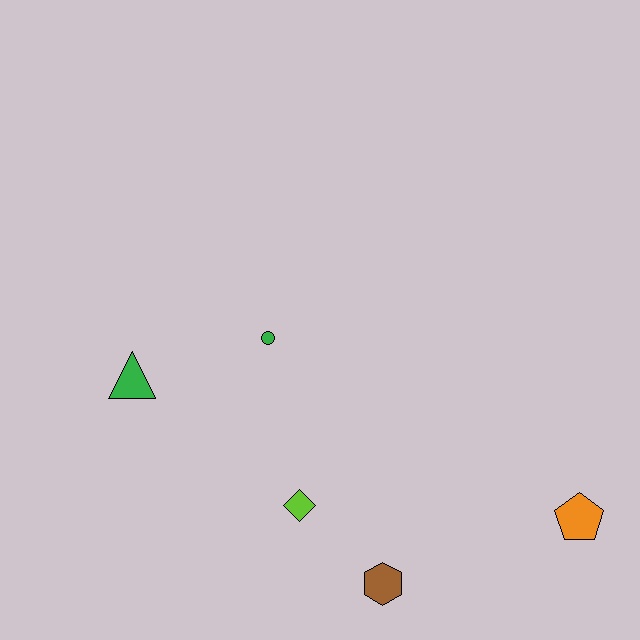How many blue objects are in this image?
There are no blue objects.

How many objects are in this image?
There are 5 objects.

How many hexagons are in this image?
There is 1 hexagon.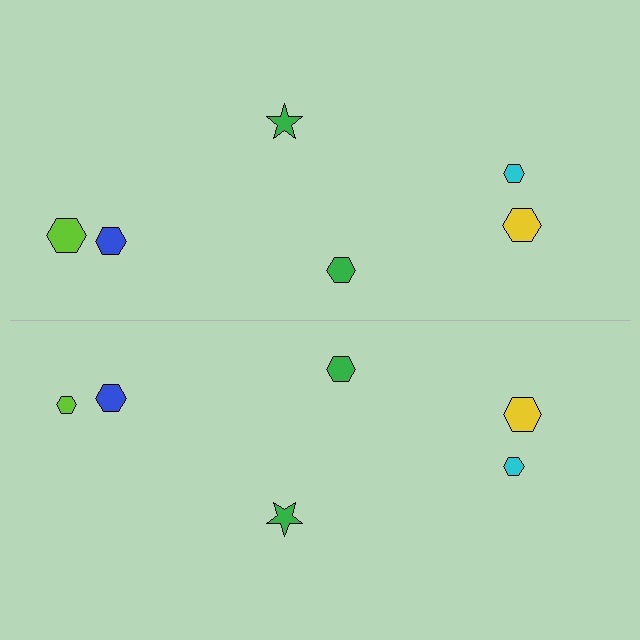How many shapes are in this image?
There are 12 shapes in this image.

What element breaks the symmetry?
The lime hexagon on the bottom side has a different size than its mirror counterpart.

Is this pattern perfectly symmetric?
No, the pattern is not perfectly symmetric. The lime hexagon on the bottom side has a different size than its mirror counterpart.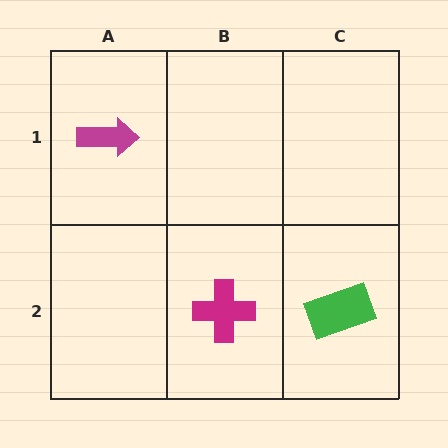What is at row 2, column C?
A green rectangle.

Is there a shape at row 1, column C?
No, that cell is empty.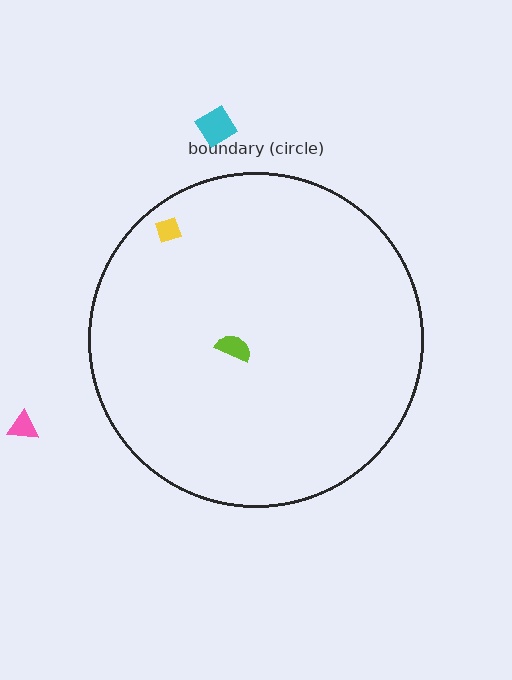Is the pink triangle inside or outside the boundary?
Outside.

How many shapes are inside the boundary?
2 inside, 2 outside.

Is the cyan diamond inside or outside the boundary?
Outside.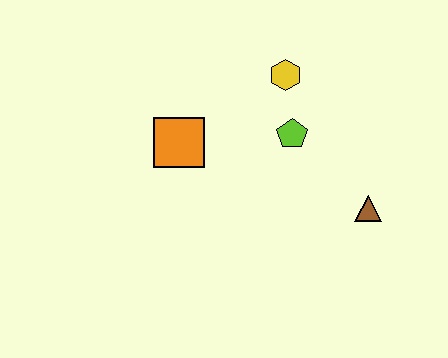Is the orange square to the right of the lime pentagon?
No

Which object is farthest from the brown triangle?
The orange square is farthest from the brown triangle.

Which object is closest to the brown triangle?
The lime pentagon is closest to the brown triangle.